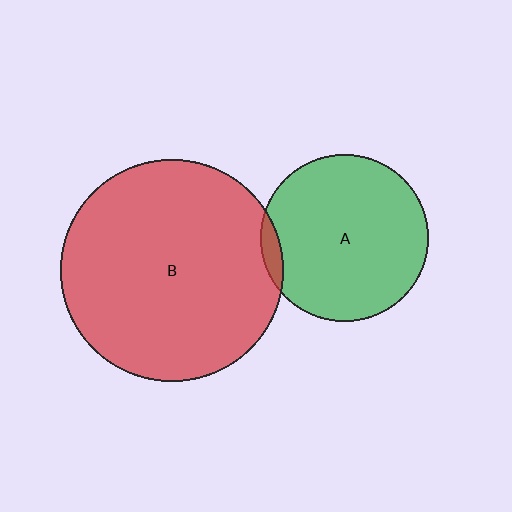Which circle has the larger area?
Circle B (red).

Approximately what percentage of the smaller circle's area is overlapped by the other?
Approximately 5%.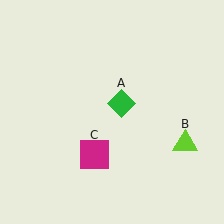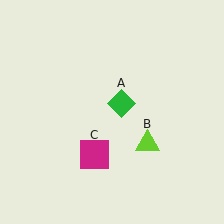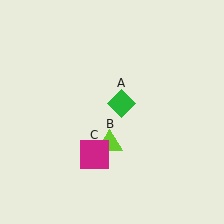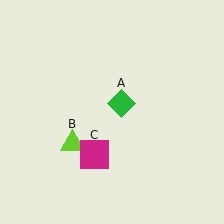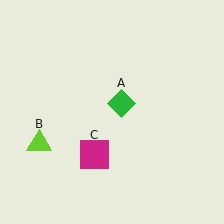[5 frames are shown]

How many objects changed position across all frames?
1 object changed position: lime triangle (object B).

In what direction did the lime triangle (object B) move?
The lime triangle (object B) moved left.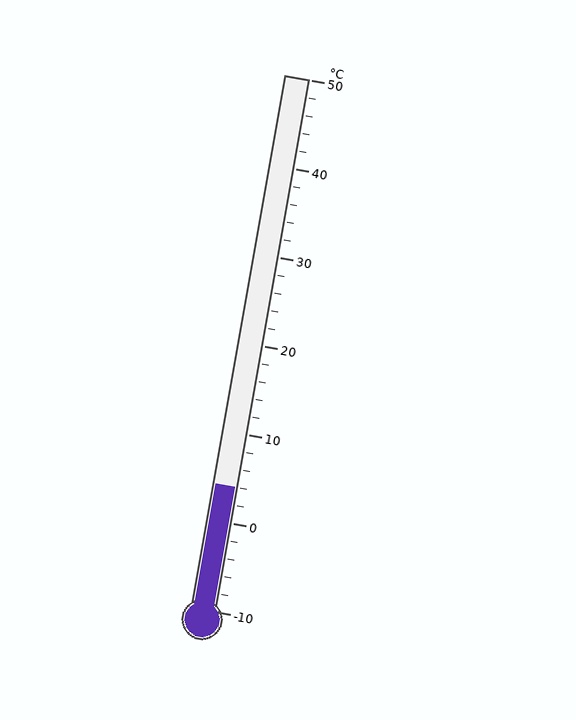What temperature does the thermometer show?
The thermometer shows approximately 4°C.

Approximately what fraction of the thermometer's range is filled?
The thermometer is filled to approximately 25% of its range.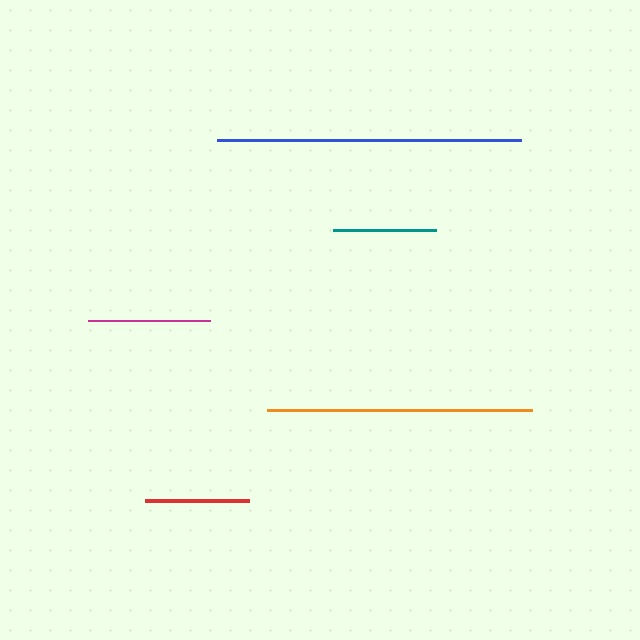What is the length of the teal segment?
The teal segment is approximately 103 pixels long.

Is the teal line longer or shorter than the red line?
The red line is longer than the teal line.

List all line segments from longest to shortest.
From longest to shortest: blue, orange, magenta, red, teal.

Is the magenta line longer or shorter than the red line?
The magenta line is longer than the red line.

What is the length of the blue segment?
The blue segment is approximately 304 pixels long.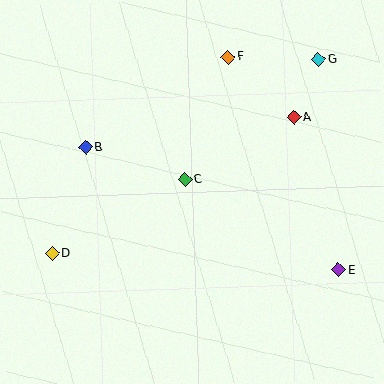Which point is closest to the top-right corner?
Point G is closest to the top-right corner.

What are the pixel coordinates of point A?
Point A is at (294, 117).